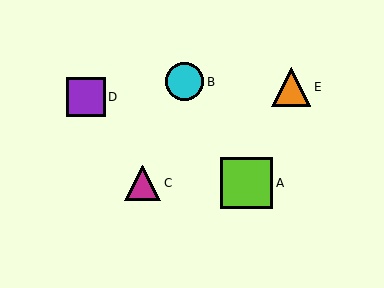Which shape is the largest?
The lime square (labeled A) is the largest.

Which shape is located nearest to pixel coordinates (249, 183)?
The lime square (labeled A) at (247, 183) is nearest to that location.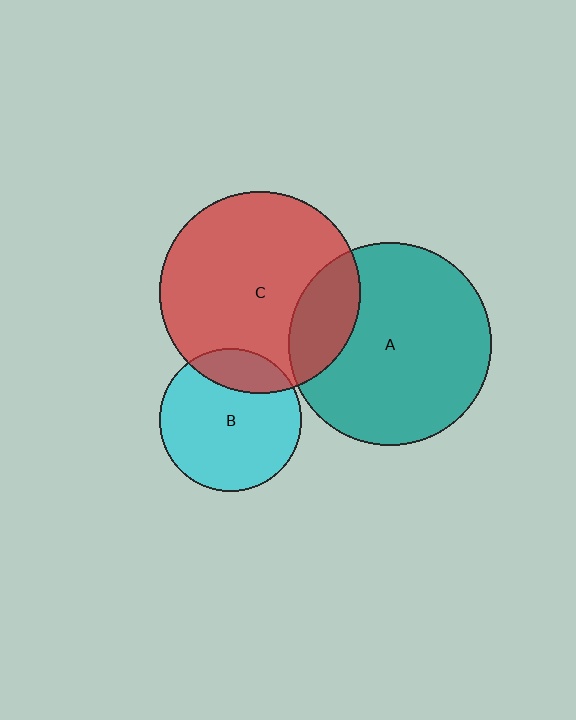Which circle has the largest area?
Circle A (teal).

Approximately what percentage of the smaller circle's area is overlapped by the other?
Approximately 20%.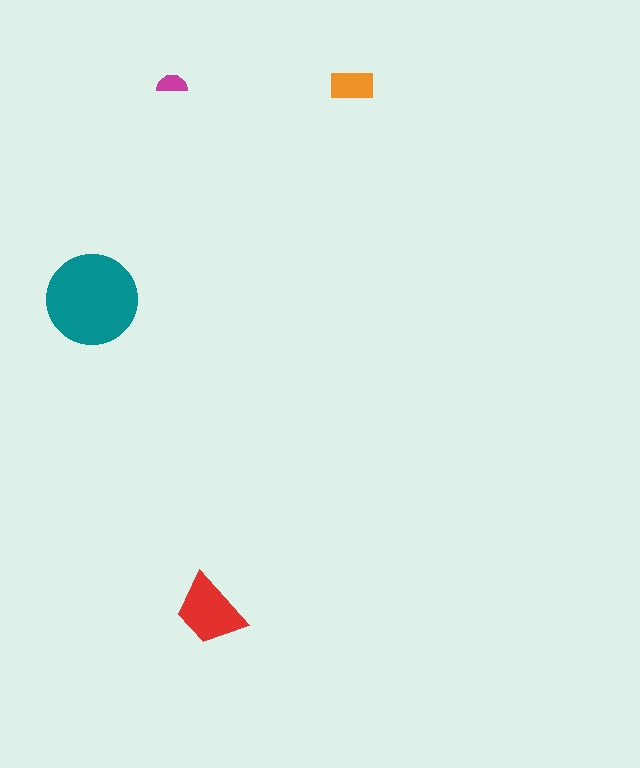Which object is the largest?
The teal circle.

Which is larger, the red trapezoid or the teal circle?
The teal circle.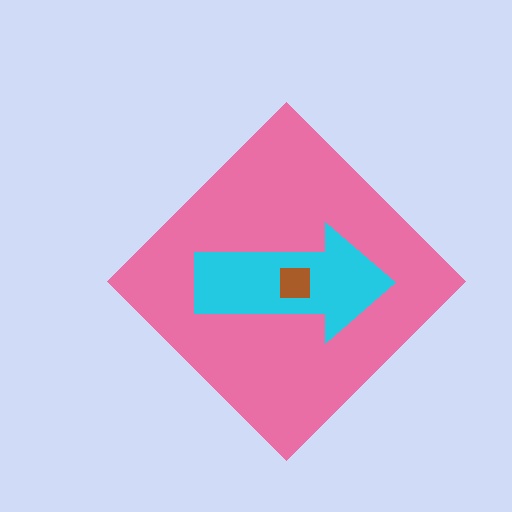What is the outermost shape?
The pink diamond.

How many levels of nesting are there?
3.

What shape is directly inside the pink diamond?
The cyan arrow.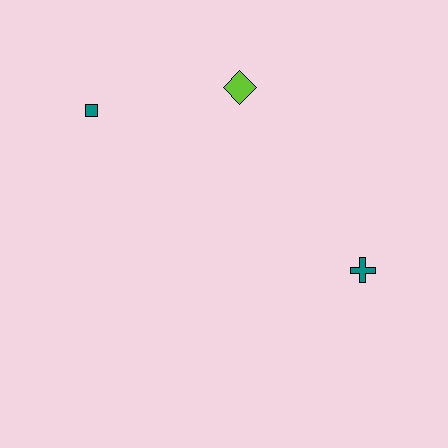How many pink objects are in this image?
There are no pink objects.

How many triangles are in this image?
There are no triangles.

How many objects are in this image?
There are 3 objects.